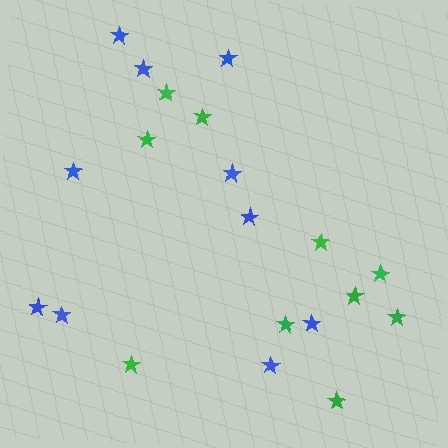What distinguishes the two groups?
There are 2 groups: one group of green stars (10) and one group of blue stars (10).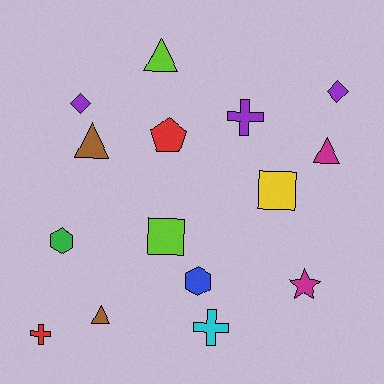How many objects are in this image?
There are 15 objects.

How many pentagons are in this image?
There is 1 pentagon.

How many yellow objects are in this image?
There is 1 yellow object.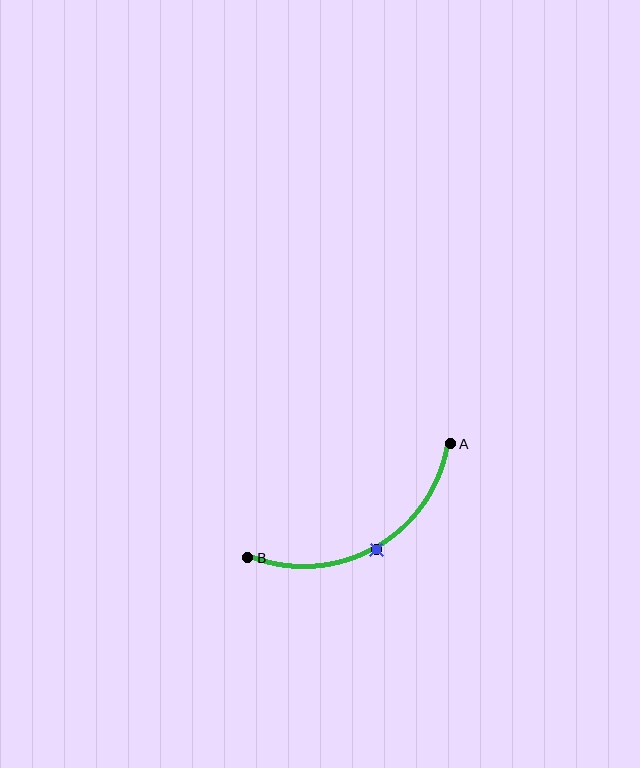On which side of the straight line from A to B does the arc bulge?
The arc bulges below the straight line connecting A and B.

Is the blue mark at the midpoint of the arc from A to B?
Yes. The blue mark lies on the arc at equal arc-length from both A and B — it is the arc midpoint.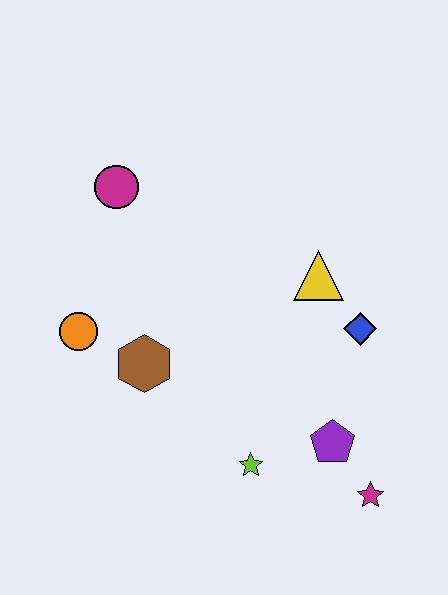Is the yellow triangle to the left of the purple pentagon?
Yes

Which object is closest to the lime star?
The purple pentagon is closest to the lime star.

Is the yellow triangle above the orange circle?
Yes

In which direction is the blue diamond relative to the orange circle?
The blue diamond is to the right of the orange circle.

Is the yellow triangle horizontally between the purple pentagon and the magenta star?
No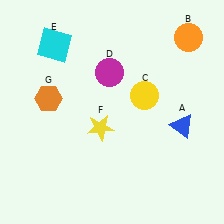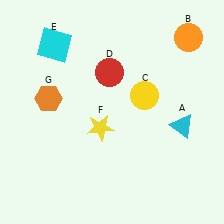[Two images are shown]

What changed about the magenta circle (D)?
In Image 1, D is magenta. In Image 2, it changed to red.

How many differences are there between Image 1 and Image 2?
There are 2 differences between the two images.